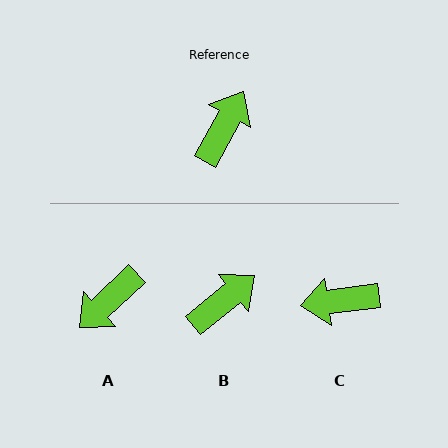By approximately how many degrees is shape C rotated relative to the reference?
Approximately 126 degrees counter-clockwise.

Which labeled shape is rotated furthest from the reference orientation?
A, about 162 degrees away.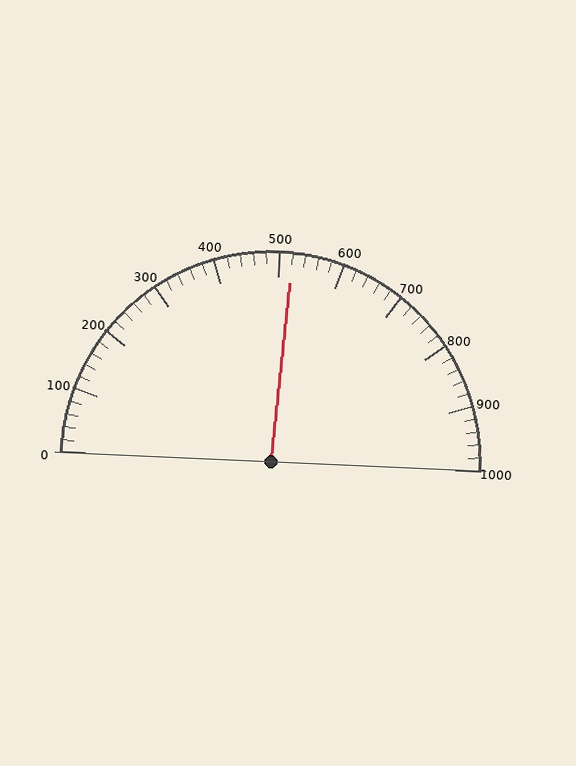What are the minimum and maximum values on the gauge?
The gauge ranges from 0 to 1000.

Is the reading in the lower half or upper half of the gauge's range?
The reading is in the upper half of the range (0 to 1000).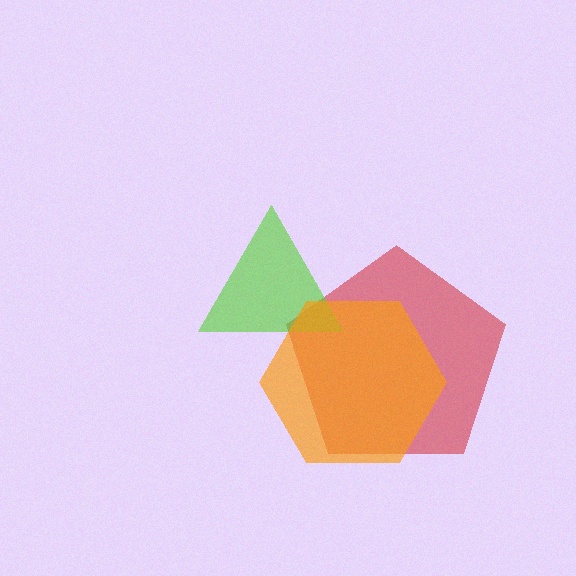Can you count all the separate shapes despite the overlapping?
Yes, there are 3 separate shapes.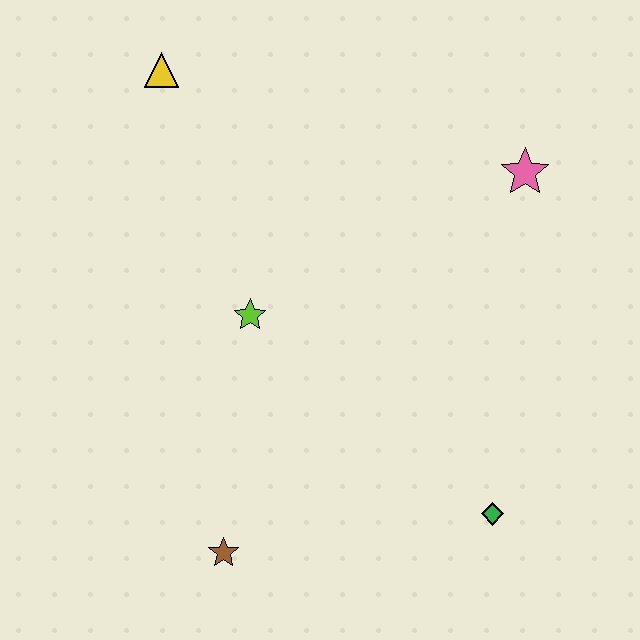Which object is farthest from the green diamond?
The yellow triangle is farthest from the green diamond.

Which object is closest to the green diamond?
The brown star is closest to the green diamond.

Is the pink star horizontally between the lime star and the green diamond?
No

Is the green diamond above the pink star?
No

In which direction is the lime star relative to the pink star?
The lime star is to the left of the pink star.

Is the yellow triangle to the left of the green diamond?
Yes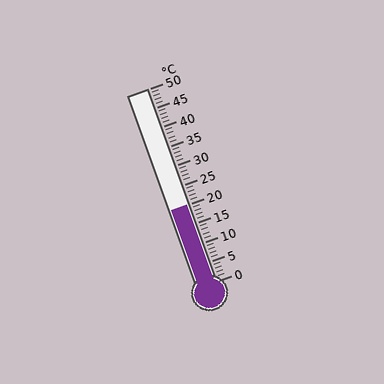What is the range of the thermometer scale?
The thermometer scale ranges from 0°C to 50°C.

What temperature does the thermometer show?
The thermometer shows approximately 20°C.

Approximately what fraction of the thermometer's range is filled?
The thermometer is filled to approximately 40% of its range.